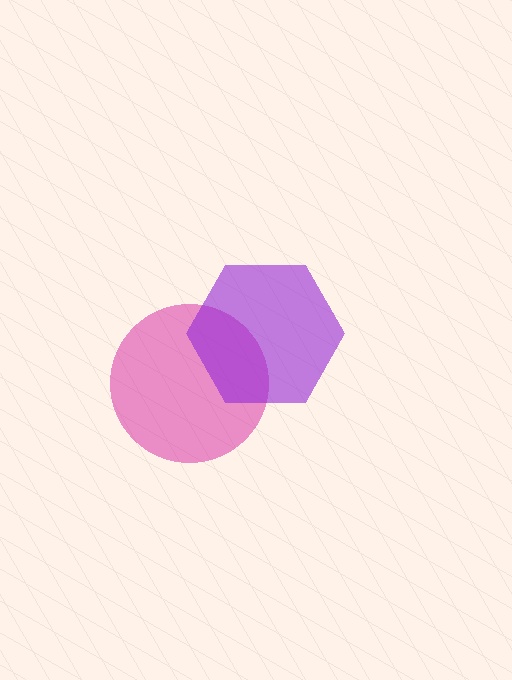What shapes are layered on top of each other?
The layered shapes are: a magenta circle, a purple hexagon.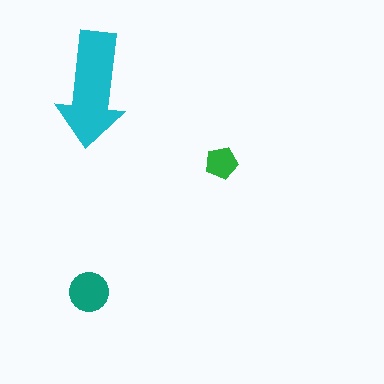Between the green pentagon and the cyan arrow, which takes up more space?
The cyan arrow.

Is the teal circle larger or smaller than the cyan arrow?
Smaller.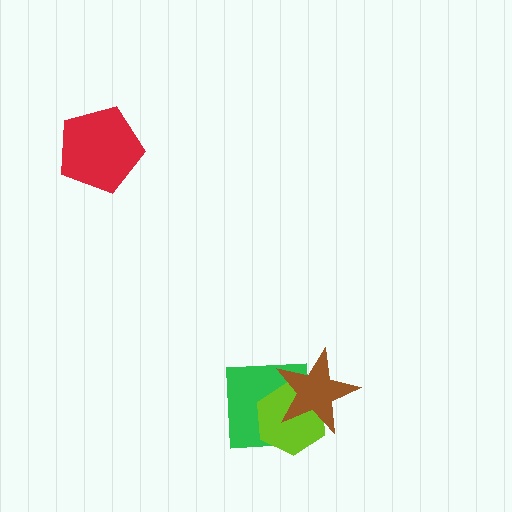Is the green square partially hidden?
Yes, it is partially covered by another shape.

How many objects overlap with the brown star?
2 objects overlap with the brown star.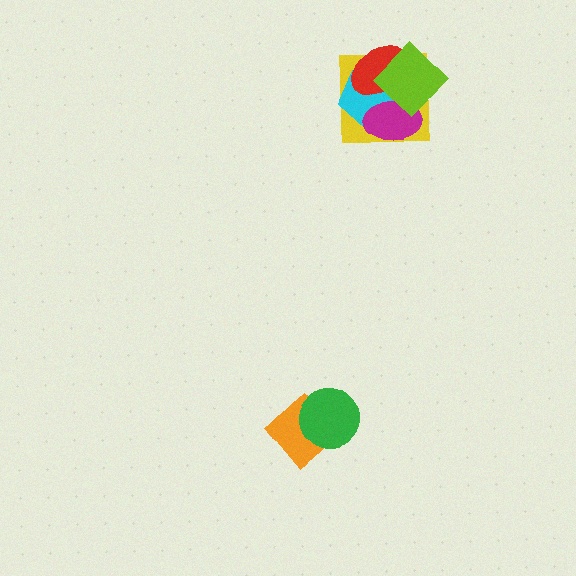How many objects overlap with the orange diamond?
1 object overlaps with the orange diamond.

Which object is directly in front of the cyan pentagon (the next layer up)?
The magenta ellipse is directly in front of the cyan pentagon.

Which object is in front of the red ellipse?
The lime diamond is in front of the red ellipse.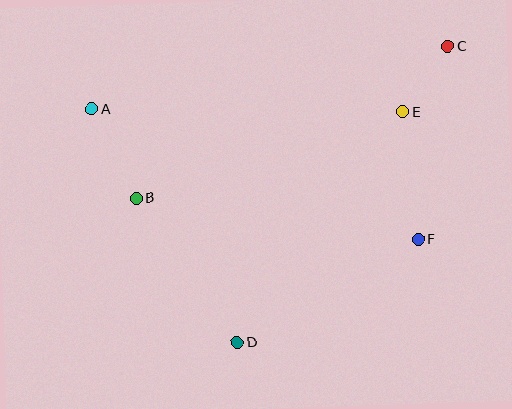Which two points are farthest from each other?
Points C and D are farthest from each other.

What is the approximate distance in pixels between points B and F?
The distance between B and F is approximately 285 pixels.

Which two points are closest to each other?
Points C and E are closest to each other.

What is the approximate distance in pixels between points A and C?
The distance between A and C is approximately 362 pixels.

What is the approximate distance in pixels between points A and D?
The distance between A and D is approximately 275 pixels.